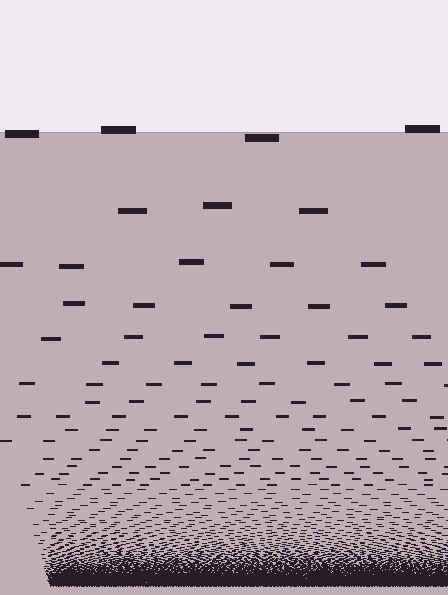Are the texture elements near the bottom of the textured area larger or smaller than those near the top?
Smaller. The gradient is inverted — elements near the bottom are smaller and denser.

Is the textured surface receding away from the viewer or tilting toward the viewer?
The surface appears to tilt toward the viewer. Texture elements get larger and sparser toward the top.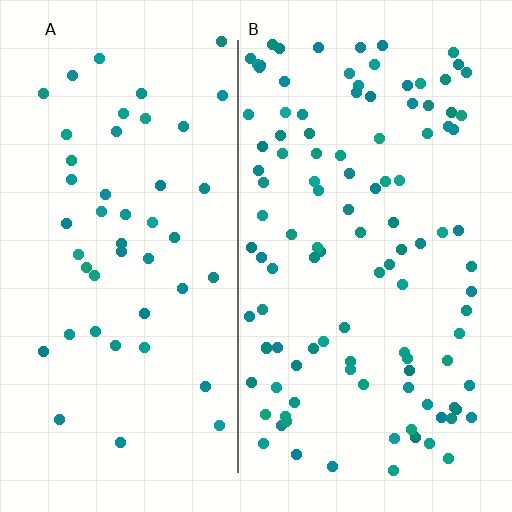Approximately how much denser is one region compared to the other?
Approximately 2.3× — region B over region A.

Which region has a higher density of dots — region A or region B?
B (the right).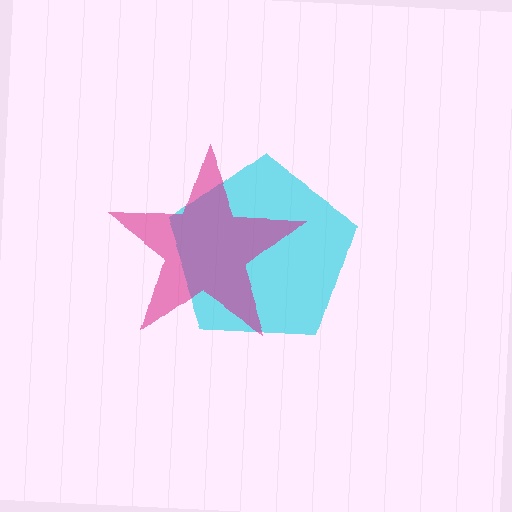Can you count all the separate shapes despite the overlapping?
Yes, there are 2 separate shapes.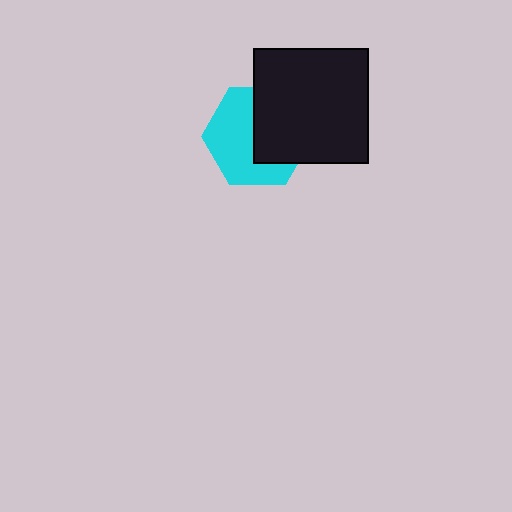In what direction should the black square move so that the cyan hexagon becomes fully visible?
The black square should move right. That is the shortest direction to clear the overlap and leave the cyan hexagon fully visible.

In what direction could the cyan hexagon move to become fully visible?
The cyan hexagon could move left. That would shift it out from behind the black square entirely.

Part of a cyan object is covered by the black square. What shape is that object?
It is a hexagon.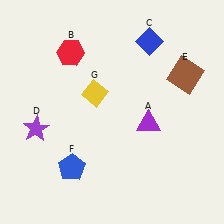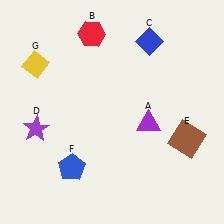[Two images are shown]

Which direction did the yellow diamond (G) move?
The yellow diamond (G) moved left.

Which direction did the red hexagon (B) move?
The red hexagon (B) moved right.